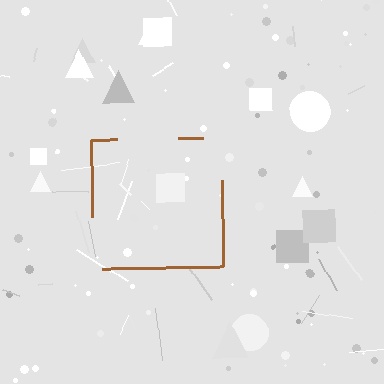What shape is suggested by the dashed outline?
The dashed outline suggests a square.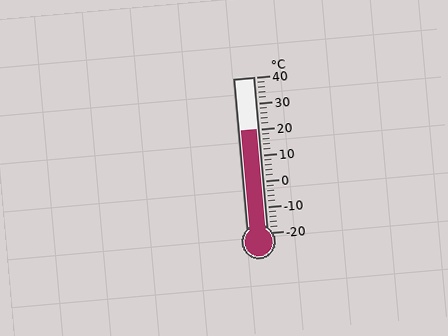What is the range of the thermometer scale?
The thermometer scale ranges from -20°C to 40°C.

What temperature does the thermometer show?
The thermometer shows approximately 20°C.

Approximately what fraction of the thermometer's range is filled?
The thermometer is filled to approximately 65% of its range.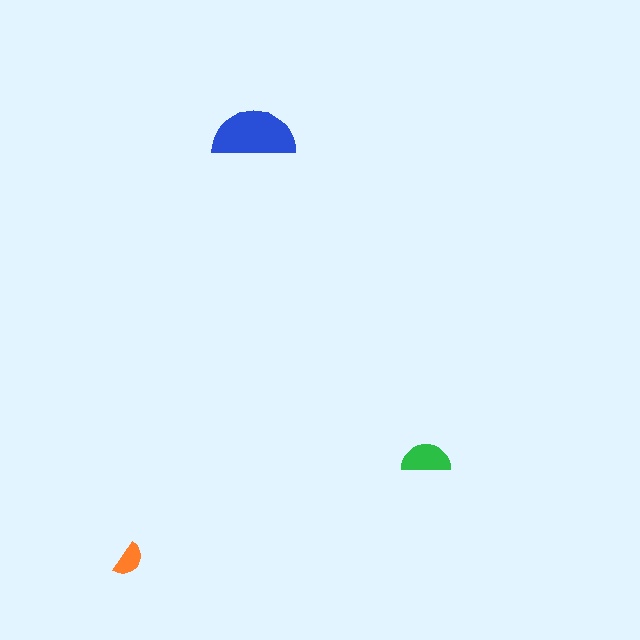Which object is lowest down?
The orange semicircle is bottommost.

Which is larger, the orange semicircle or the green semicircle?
The green one.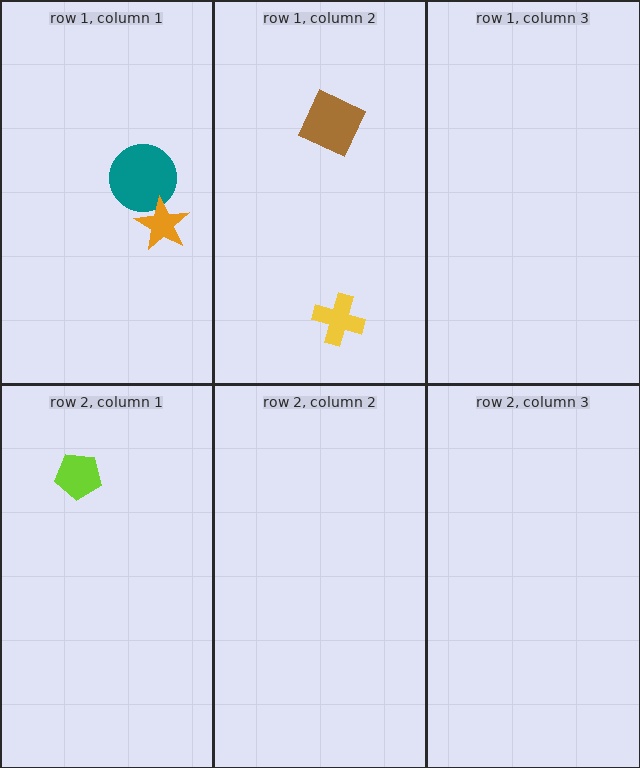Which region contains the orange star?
The row 1, column 1 region.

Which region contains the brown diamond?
The row 1, column 2 region.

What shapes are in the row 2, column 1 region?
The lime pentagon.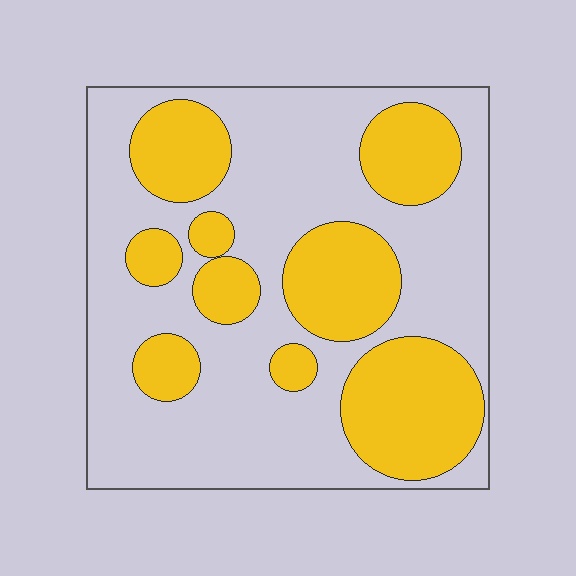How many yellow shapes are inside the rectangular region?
9.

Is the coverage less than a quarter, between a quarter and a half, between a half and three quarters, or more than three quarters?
Between a quarter and a half.